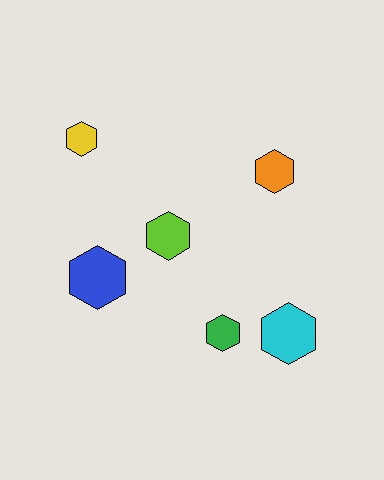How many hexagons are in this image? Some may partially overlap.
There are 6 hexagons.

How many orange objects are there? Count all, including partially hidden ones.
There is 1 orange object.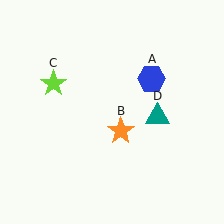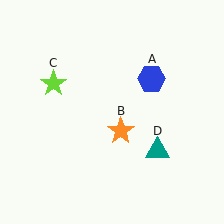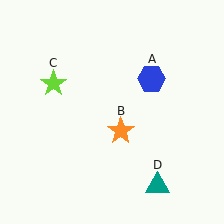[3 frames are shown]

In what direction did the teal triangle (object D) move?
The teal triangle (object D) moved down.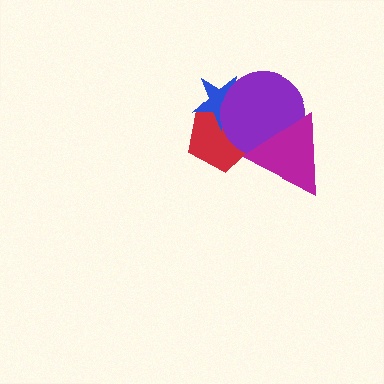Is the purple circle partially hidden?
Yes, it is partially covered by another shape.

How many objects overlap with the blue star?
2 objects overlap with the blue star.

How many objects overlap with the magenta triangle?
2 objects overlap with the magenta triangle.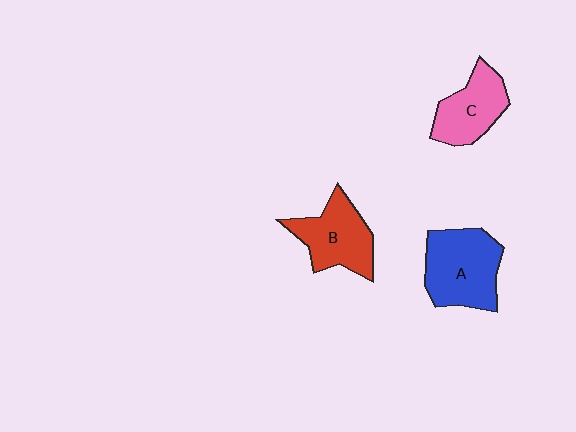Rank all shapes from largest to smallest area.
From largest to smallest: A (blue), B (red), C (pink).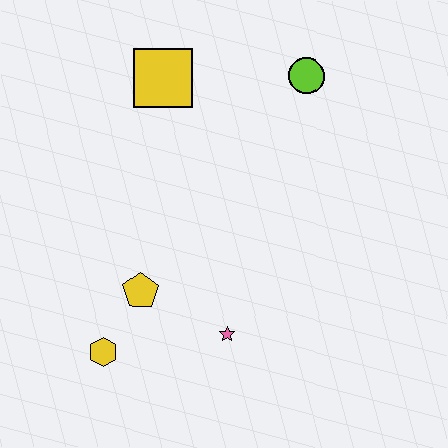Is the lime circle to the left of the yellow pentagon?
No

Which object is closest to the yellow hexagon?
The yellow pentagon is closest to the yellow hexagon.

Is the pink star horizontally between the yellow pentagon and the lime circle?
Yes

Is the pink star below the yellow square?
Yes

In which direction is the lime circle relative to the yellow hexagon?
The lime circle is above the yellow hexagon.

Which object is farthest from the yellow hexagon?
The lime circle is farthest from the yellow hexagon.